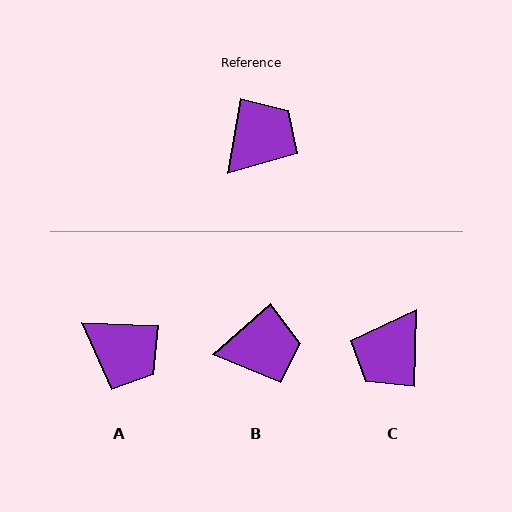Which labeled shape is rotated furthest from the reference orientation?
C, about 172 degrees away.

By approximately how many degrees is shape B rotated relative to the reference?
Approximately 39 degrees clockwise.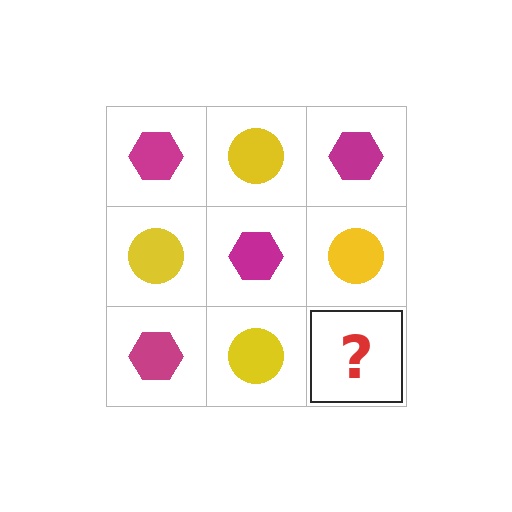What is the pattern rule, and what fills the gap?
The rule is that it alternates magenta hexagon and yellow circle in a checkerboard pattern. The gap should be filled with a magenta hexagon.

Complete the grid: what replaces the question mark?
The question mark should be replaced with a magenta hexagon.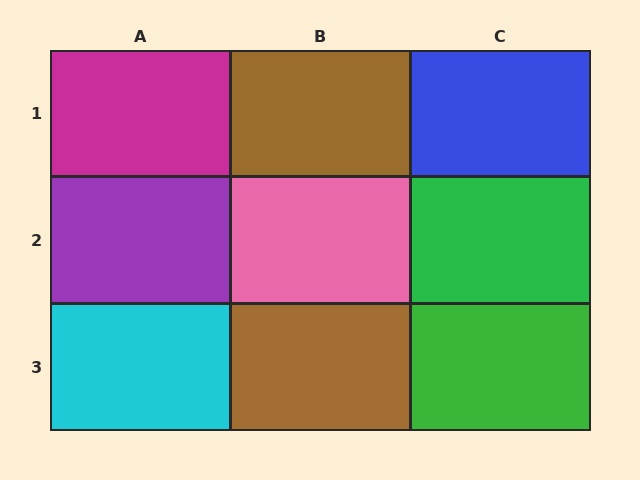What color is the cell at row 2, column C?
Green.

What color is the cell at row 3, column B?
Brown.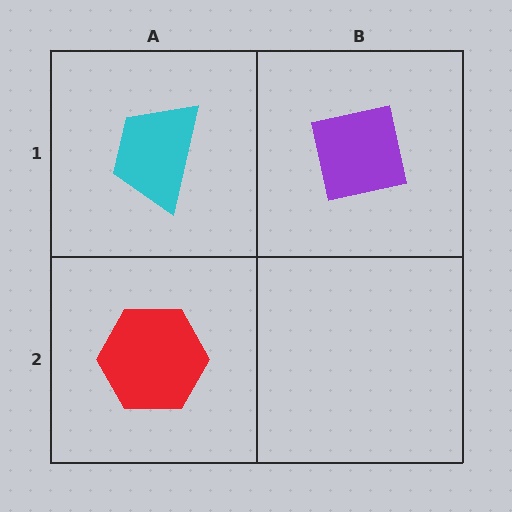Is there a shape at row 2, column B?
No, that cell is empty.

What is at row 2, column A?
A red hexagon.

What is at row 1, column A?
A cyan trapezoid.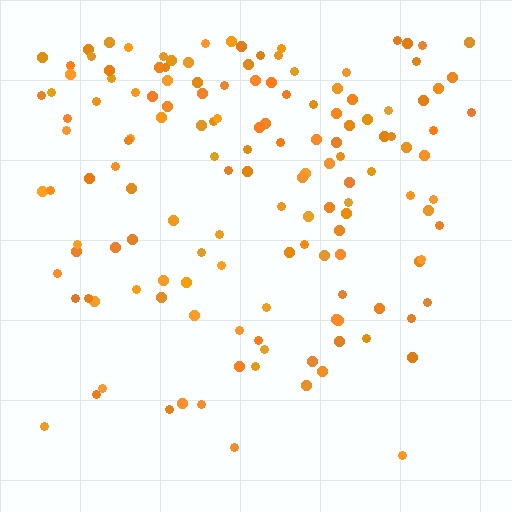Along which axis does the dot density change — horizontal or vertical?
Vertical.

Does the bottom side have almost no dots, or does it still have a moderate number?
Still a moderate number, just noticeably fewer than the top.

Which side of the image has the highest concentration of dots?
The top.